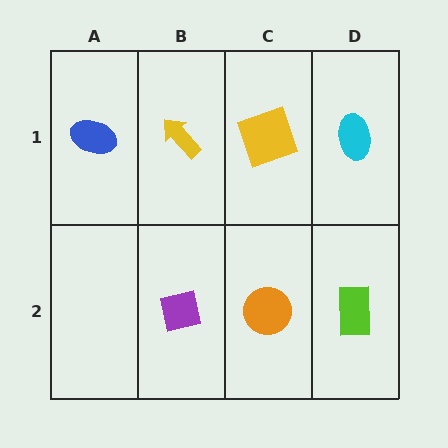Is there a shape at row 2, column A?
No, that cell is empty.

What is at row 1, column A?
A blue ellipse.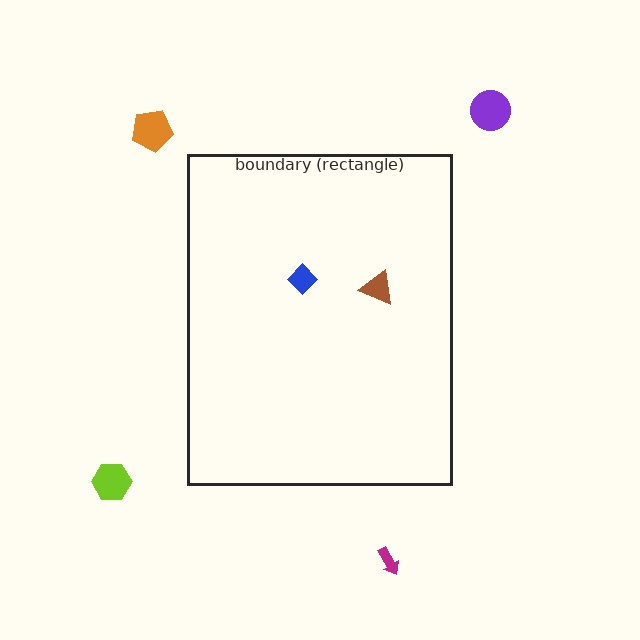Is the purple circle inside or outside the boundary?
Outside.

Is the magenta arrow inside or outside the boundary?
Outside.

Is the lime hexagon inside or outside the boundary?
Outside.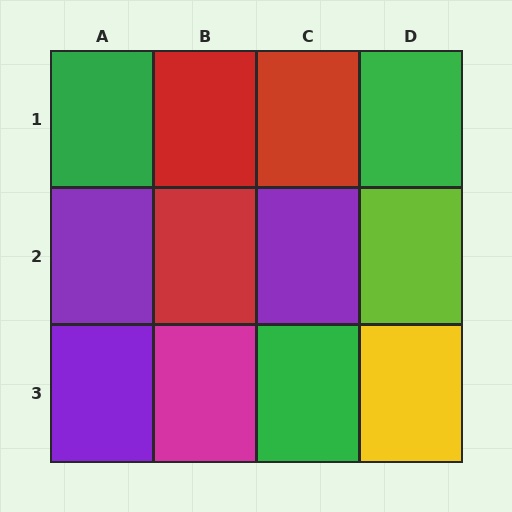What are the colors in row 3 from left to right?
Purple, magenta, green, yellow.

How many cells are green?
3 cells are green.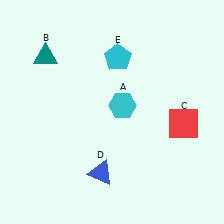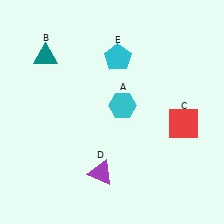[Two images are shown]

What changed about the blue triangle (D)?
In Image 1, D is blue. In Image 2, it changed to purple.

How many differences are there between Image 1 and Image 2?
There is 1 difference between the two images.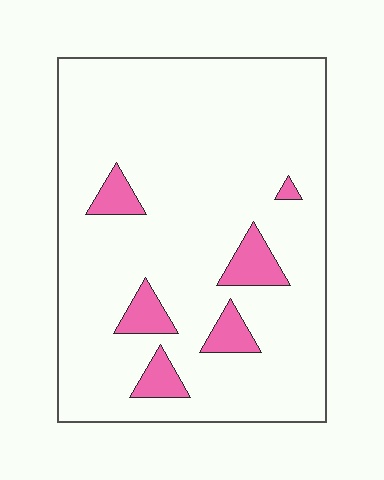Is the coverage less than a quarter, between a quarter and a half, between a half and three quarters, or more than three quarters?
Less than a quarter.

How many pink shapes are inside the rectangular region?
6.